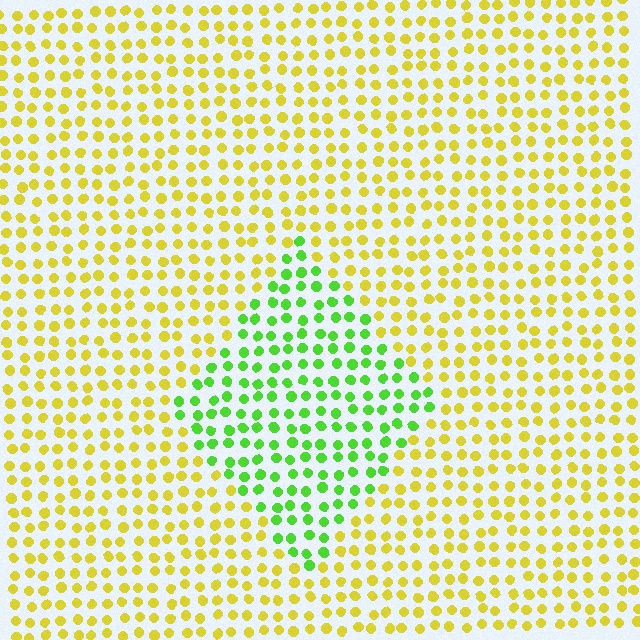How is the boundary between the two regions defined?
The boundary is defined purely by a slight shift in hue (about 53 degrees). Spacing, size, and orientation are identical on both sides.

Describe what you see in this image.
The image is filled with small yellow elements in a uniform arrangement. A diamond-shaped region is visible where the elements are tinted to a slightly different hue, forming a subtle color boundary.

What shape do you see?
I see a diamond.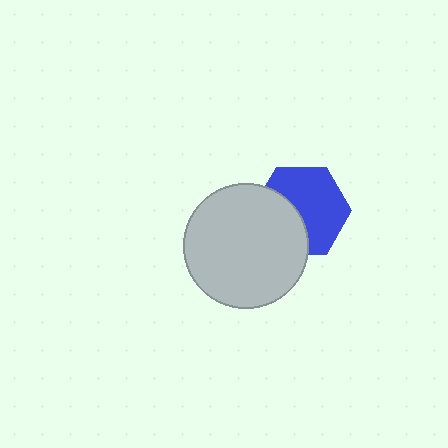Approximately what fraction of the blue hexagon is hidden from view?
Roughly 39% of the blue hexagon is hidden behind the light gray circle.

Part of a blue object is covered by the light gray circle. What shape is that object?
It is a hexagon.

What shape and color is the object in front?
The object in front is a light gray circle.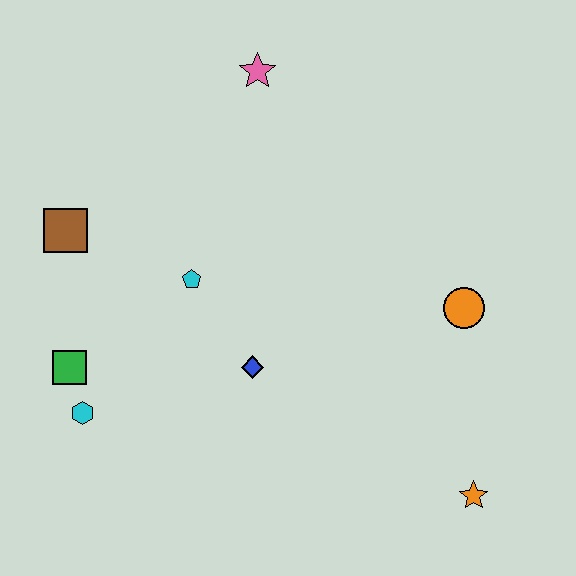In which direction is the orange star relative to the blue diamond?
The orange star is to the right of the blue diamond.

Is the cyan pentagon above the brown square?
No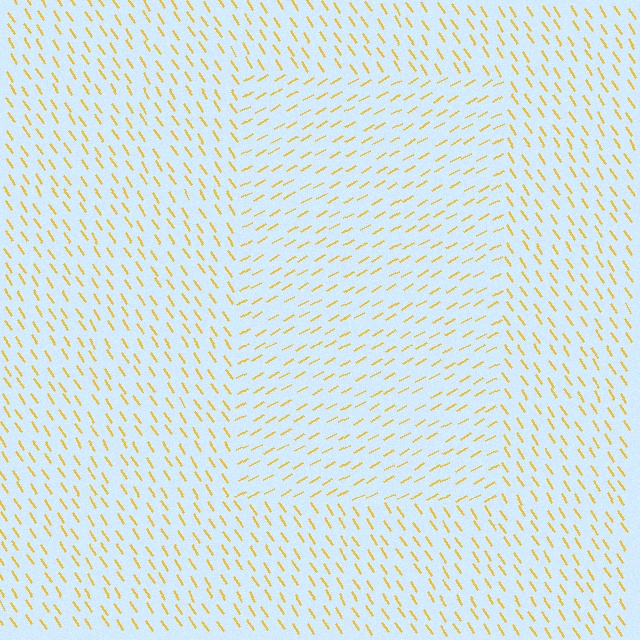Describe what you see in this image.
The image is filled with small yellow line segments. A rectangle region in the image has lines oriented differently from the surrounding lines, creating a visible texture boundary.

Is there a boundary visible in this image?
Yes, there is a texture boundary formed by a change in line orientation.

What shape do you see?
I see a rectangle.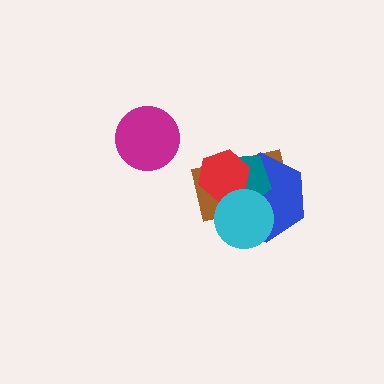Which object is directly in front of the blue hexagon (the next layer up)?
The teal pentagon is directly in front of the blue hexagon.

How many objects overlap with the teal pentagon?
4 objects overlap with the teal pentagon.